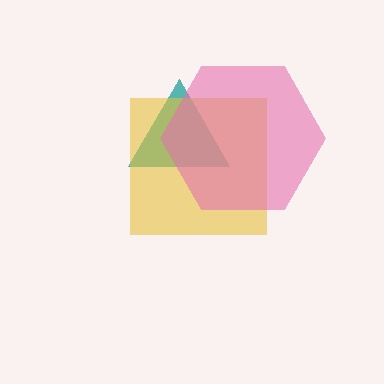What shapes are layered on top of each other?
The layered shapes are: a teal triangle, a yellow square, a pink hexagon.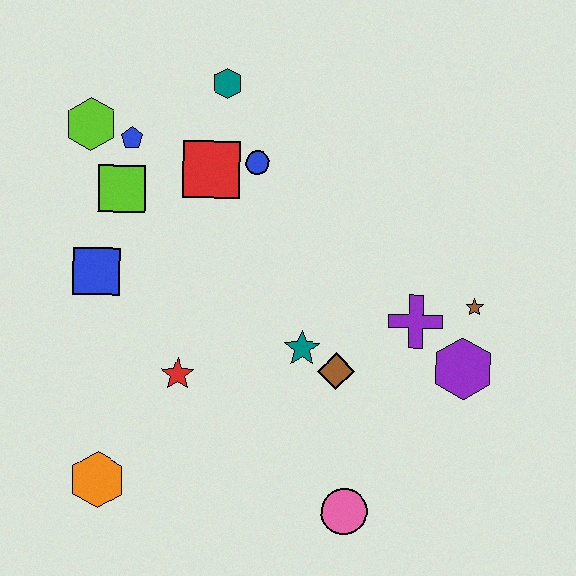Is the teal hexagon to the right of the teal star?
No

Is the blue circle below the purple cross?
No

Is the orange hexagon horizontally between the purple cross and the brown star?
No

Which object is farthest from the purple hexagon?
The lime hexagon is farthest from the purple hexagon.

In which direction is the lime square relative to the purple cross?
The lime square is to the left of the purple cross.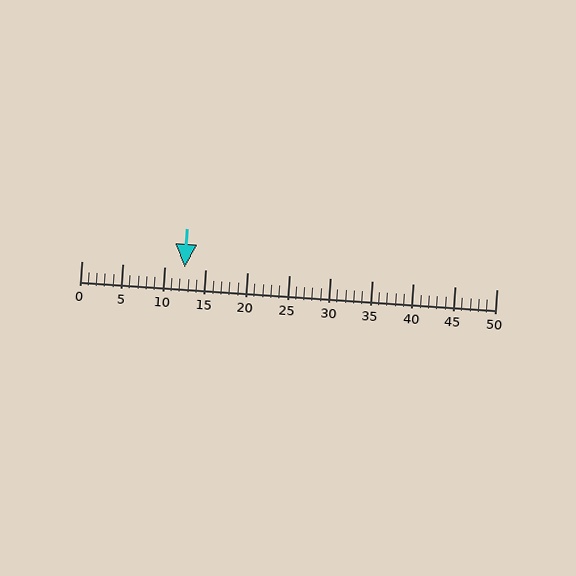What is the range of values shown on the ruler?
The ruler shows values from 0 to 50.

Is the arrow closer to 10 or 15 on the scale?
The arrow is closer to 10.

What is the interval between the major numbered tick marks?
The major tick marks are spaced 5 units apart.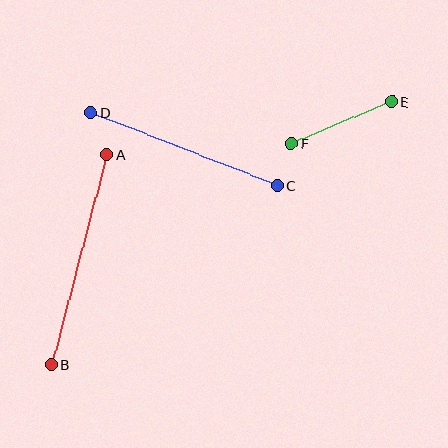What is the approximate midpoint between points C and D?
The midpoint is at approximately (184, 149) pixels.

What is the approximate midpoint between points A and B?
The midpoint is at approximately (79, 260) pixels.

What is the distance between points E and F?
The distance is approximately 109 pixels.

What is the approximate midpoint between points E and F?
The midpoint is at approximately (342, 123) pixels.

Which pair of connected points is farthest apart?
Points A and B are farthest apart.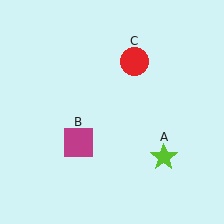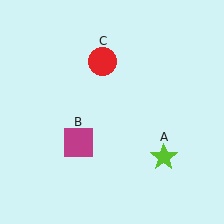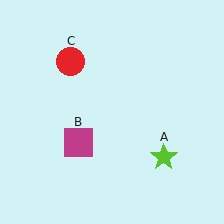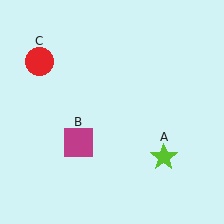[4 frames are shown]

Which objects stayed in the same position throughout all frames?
Lime star (object A) and magenta square (object B) remained stationary.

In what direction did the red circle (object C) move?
The red circle (object C) moved left.